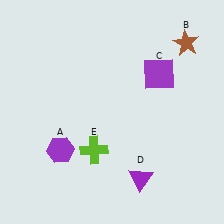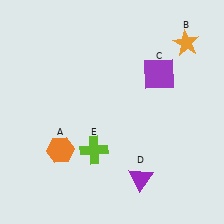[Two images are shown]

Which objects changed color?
A changed from purple to orange. B changed from brown to orange.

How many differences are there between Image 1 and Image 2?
There are 2 differences between the two images.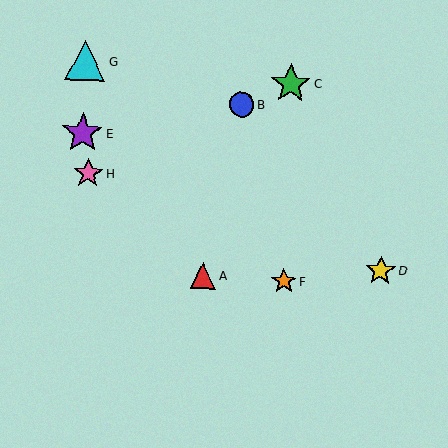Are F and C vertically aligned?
Yes, both are at x≈284.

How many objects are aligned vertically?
2 objects (C, F) are aligned vertically.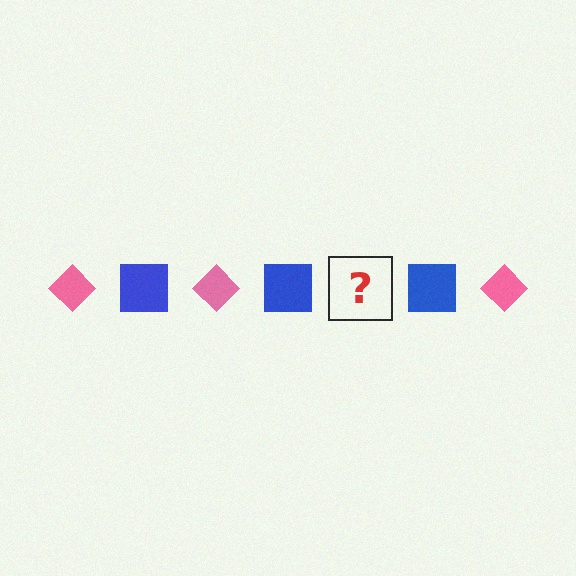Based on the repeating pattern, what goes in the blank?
The blank should be a pink diamond.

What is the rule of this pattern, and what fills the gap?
The rule is that the pattern alternates between pink diamond and blue square. The gap should be filled with a pink diamond.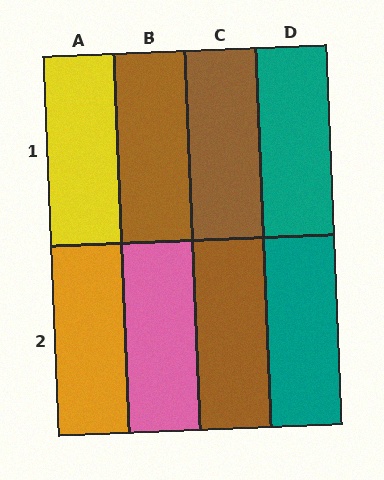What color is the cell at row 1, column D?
Teal.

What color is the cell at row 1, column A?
Yellow.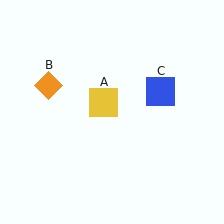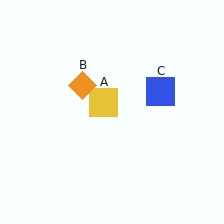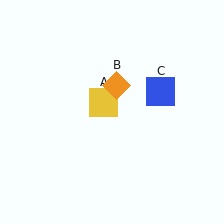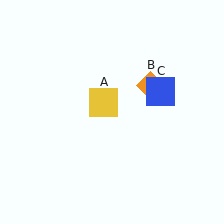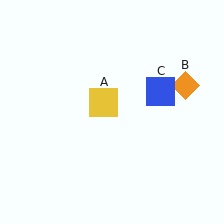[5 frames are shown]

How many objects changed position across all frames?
1 object changed position: orange diamond (object B).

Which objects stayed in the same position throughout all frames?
Yellow square (object A) and blue square (object C) remained stationary.